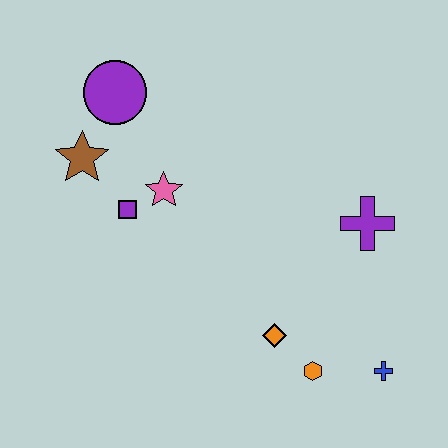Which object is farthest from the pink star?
The blue cross is farthest from the pink star.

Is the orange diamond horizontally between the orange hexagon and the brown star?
Yes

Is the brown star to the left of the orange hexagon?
Yes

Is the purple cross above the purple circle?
No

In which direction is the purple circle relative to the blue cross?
The purple circle is above the blue cross.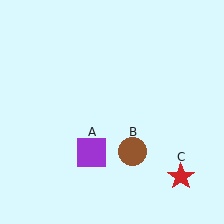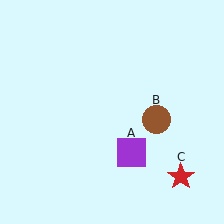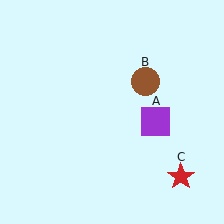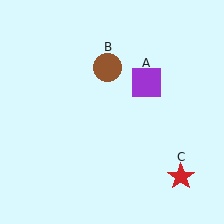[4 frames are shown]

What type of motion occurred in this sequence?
The purple square (object A), brown circle (object B) rotated counterclockwise around the center of the scene.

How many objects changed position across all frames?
2 objects changed position: purple square (object A), brown circle (object B).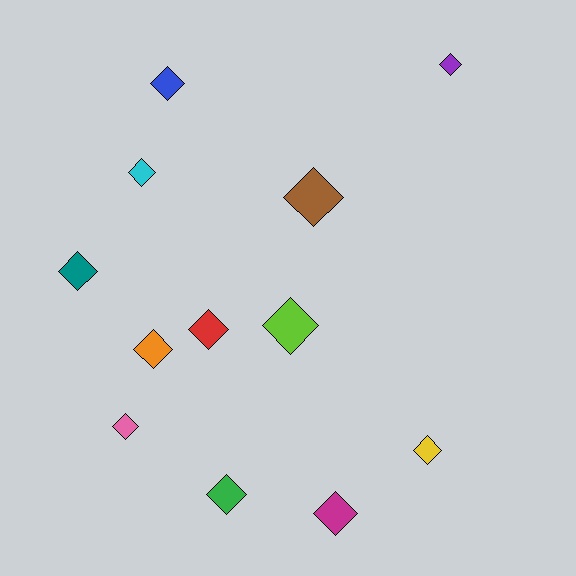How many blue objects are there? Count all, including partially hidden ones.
There is 1 blue object.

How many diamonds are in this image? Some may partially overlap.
There are 12 diamonds.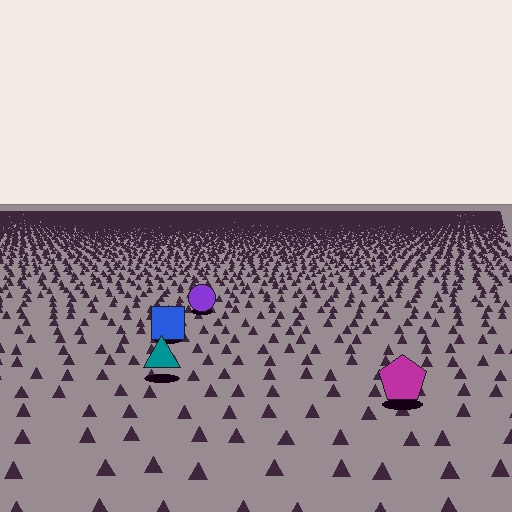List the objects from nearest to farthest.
From nearest to farthest: the magenta pentagon, the teal triangle, the blue square, the purple circle.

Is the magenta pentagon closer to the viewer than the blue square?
Yes. The magenta pentagon is closer — you can tell from the texture gradient: the ground texture is coarser near it.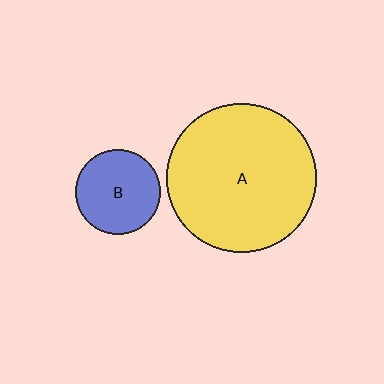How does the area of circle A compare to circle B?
Approximately 3.1 times.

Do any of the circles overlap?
No, none of the circles overlap.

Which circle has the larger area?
Circle A (yellow).